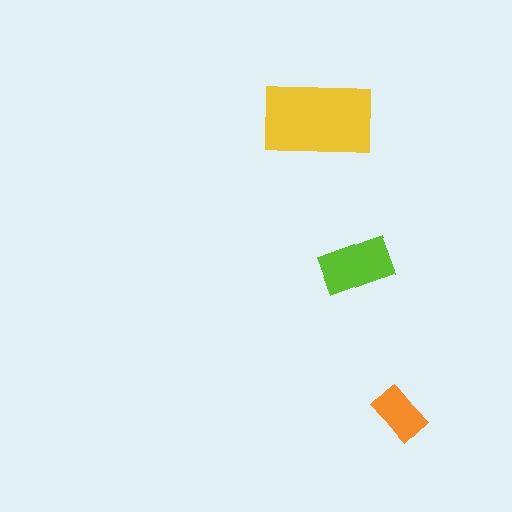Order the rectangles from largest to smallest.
the yellow one, the lime one, the orange one.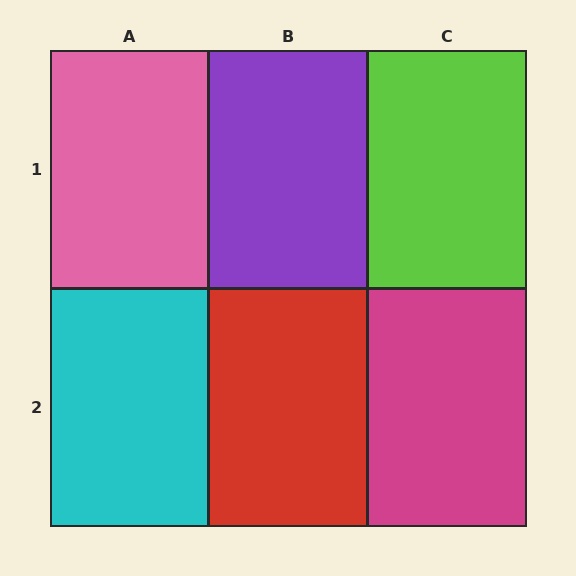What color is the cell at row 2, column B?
Red.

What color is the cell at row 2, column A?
Cyan.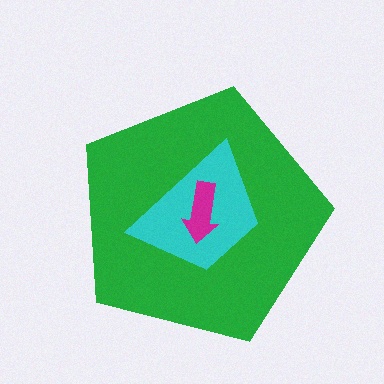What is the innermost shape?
The magenta arrow.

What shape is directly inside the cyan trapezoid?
The magenta arrow.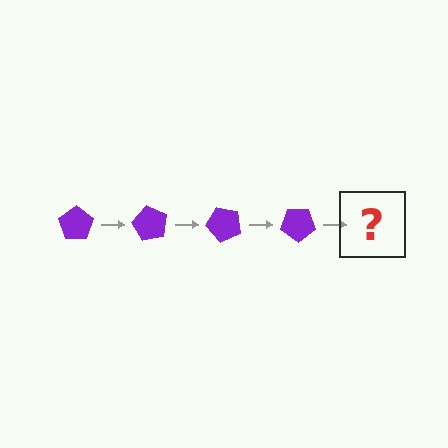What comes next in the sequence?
The next element should be a purple pentagon rotated 240 degrees.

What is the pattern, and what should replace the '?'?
The pattern is that the pentagon rotates 60 degrees each step. The '?' should be a purple pentagon rotated 240 degrees.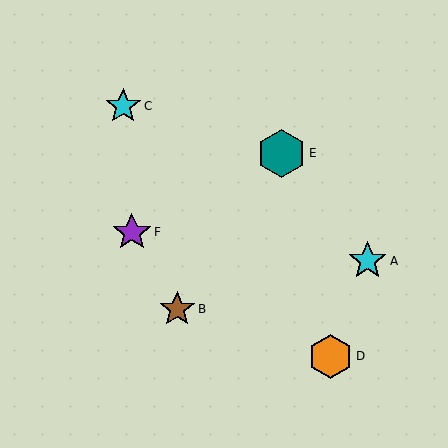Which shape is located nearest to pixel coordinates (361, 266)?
The cyan star (labeled A) at (367, 261) is nearest to that location.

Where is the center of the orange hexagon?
The center of the orange hexagon is at (331, 356).